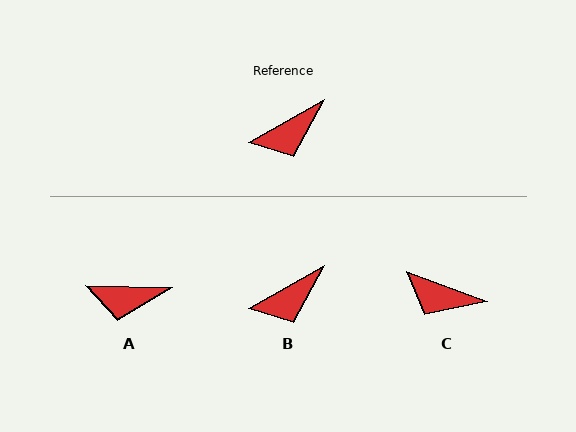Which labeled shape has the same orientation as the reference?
B.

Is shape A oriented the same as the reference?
No, it is off by about 31 degrees.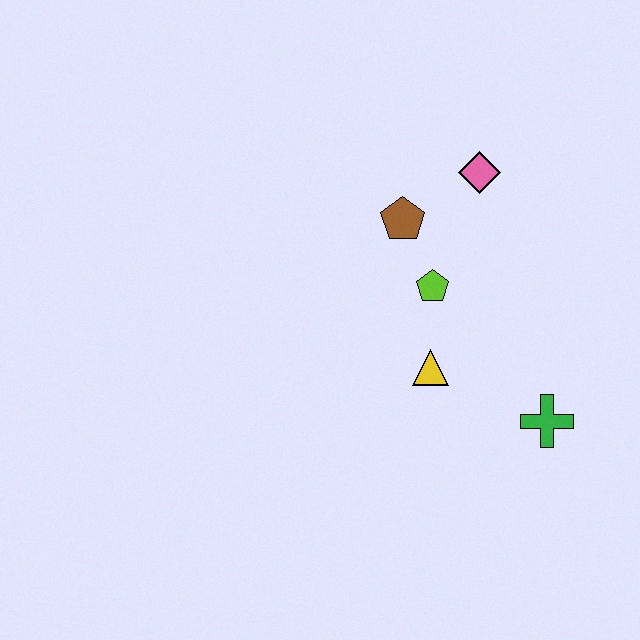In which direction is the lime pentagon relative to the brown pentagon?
The lime pentagon is below the brown pentagon.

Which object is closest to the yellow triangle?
The lime pentagon is closest to the yellow triangle.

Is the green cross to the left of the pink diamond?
No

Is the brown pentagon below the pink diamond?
Yes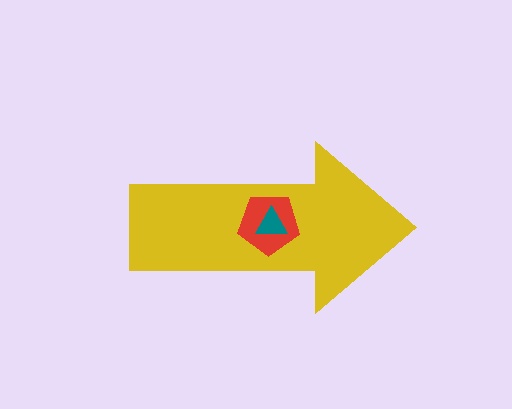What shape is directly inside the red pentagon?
The teal triangle.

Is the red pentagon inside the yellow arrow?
Yes.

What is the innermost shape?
The teal triangle.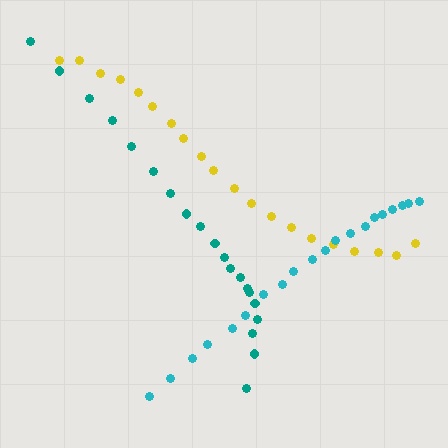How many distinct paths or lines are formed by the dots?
There are 3 distinct paths.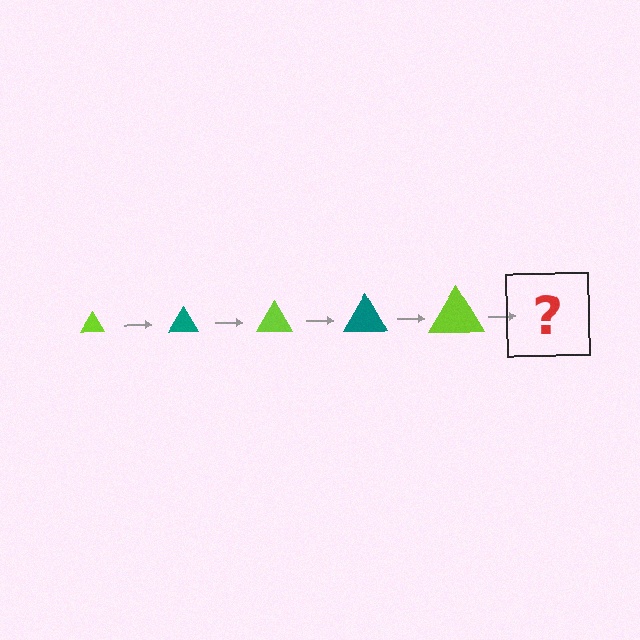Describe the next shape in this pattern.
It should be a teal triangle, larger than the previous one.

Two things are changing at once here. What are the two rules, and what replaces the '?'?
The two rules are that the triangle grows larger each step and the color cycles through lime and teal. The '?' should be a teal triangle, larger than the previous one.